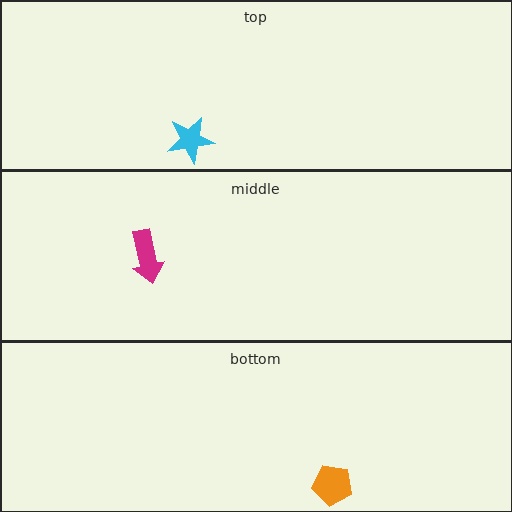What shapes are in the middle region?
The magenta arrow.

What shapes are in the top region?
The cyan star.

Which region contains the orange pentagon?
The bottom region.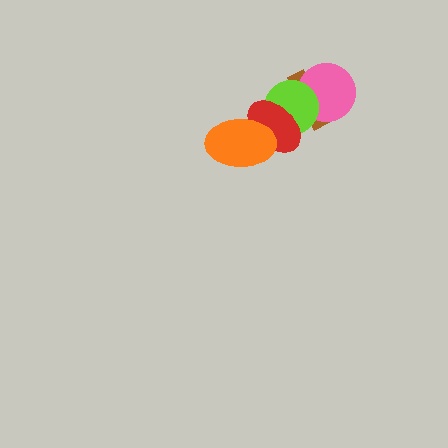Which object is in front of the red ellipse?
The orange ellipse is in front of the red ellipse.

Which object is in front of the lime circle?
The red ellipse is in front of the lime circle.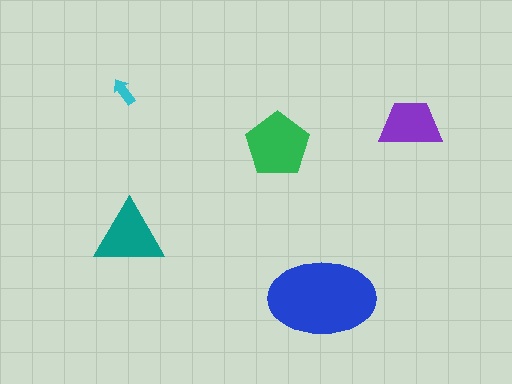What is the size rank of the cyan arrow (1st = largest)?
5th.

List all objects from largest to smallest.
The blue ellipse, the green pentagon, the teal triangle, the purple trapezoid, the cyan arrow.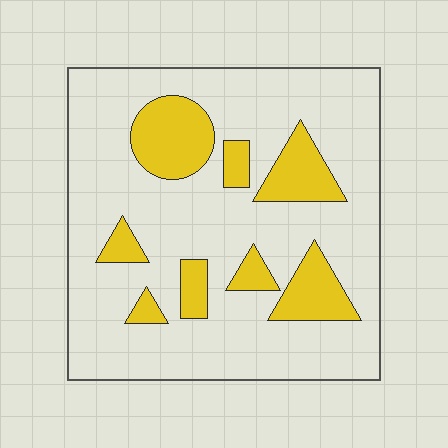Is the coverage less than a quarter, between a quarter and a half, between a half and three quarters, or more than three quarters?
Less than a quarter.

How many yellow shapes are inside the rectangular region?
8.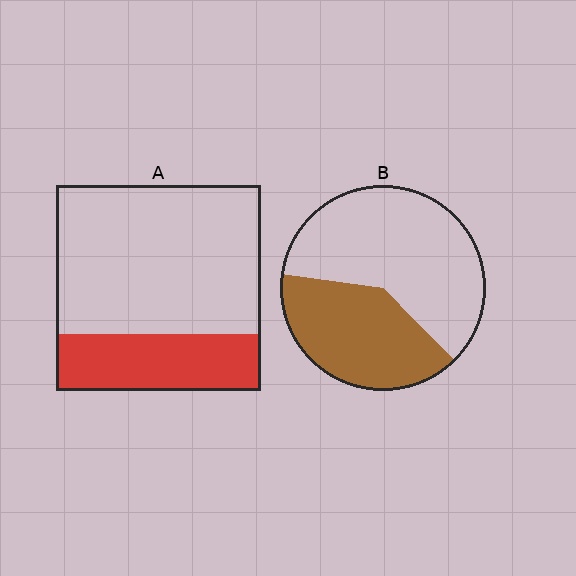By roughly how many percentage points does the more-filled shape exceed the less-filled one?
By roughly 10 percentage points (B over A).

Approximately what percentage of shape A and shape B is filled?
A is approximately 30% and B is approximately 40%.